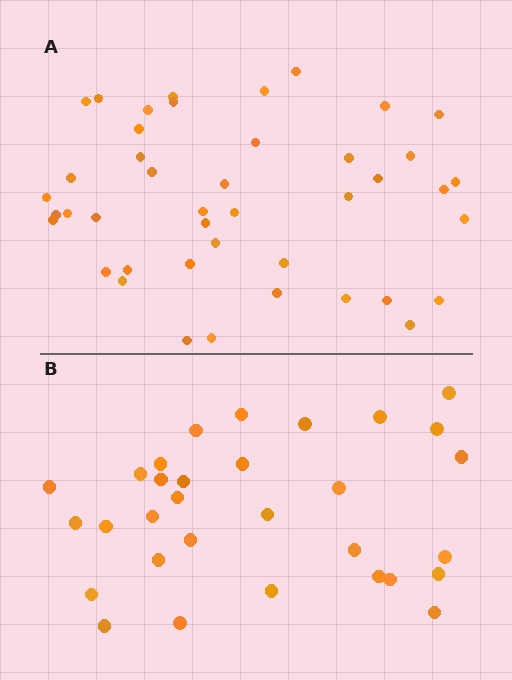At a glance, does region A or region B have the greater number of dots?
Region A (the top region) has more dots.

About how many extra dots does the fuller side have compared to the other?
Region A has roughly 12 or so more dots than region B.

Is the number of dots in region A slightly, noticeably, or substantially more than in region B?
Region A has noticeably more, but not dramatically so. The ratio is roughly 1.4 to 1.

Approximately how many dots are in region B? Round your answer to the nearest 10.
About 30 dots. (The exact count is 31, which rounds to 30.)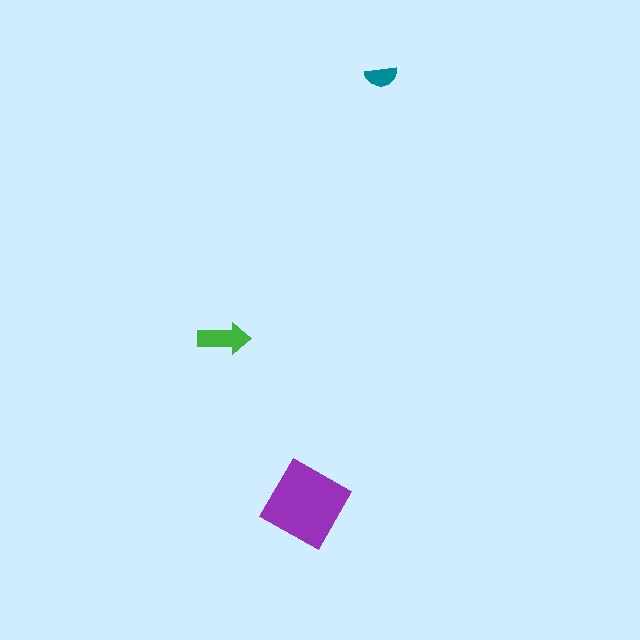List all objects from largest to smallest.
The purple diamond, the green arrow, the teal semicircle.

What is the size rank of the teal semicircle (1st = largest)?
3rd.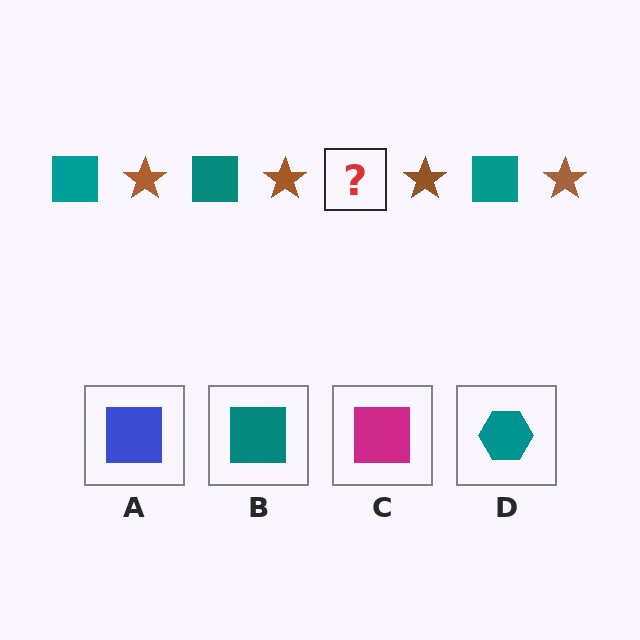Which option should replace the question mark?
Option B.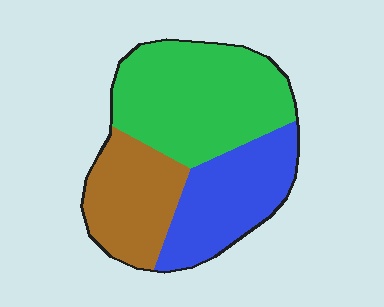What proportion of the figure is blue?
Blue covers about 30% of the figure.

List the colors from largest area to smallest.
From largest to smallest: green, blue, brown.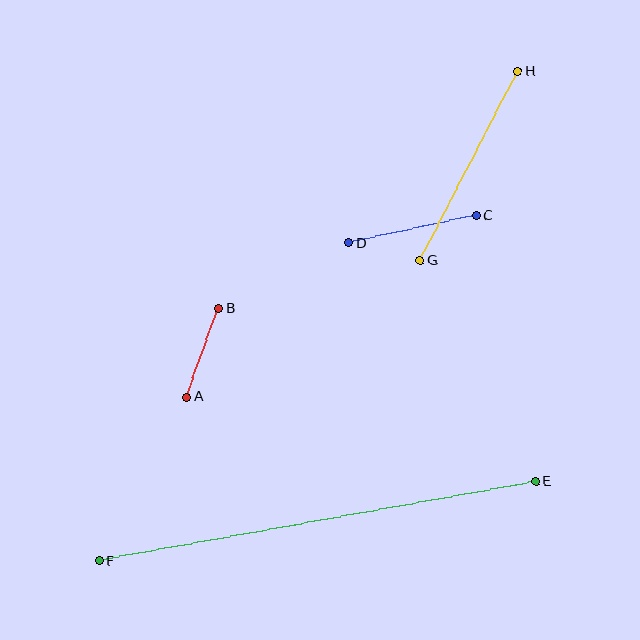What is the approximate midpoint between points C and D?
The midpoint is at approximately (413, 229) pixels.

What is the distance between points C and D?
The distance is approximately 131 pixels.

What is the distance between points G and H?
The distance is approximately 213 pixels.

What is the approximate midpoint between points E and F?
The midpoint is at approximately (318, 521) pixels.